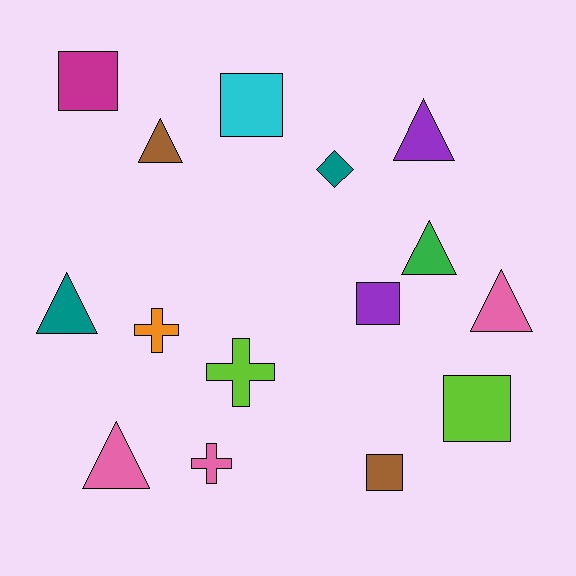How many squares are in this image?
There are 5 squares.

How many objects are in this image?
There are 15 objects.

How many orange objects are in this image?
There is 1 orange object.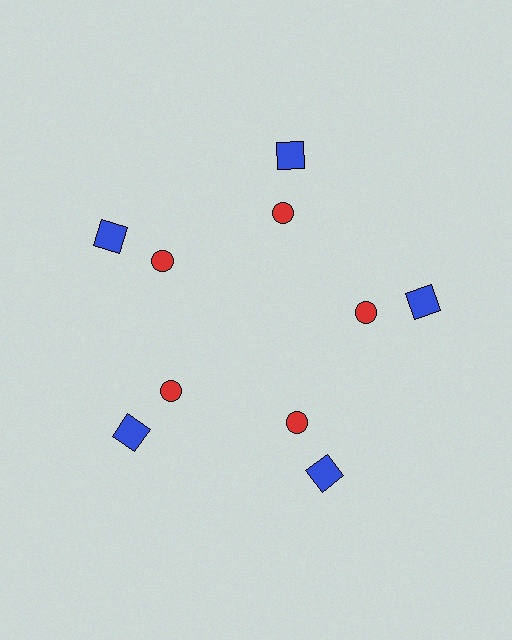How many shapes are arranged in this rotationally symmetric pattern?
There are 10 shapes, arranged in 5 groups of 2.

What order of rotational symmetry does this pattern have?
This pattern has 5-fold rotational symmetry.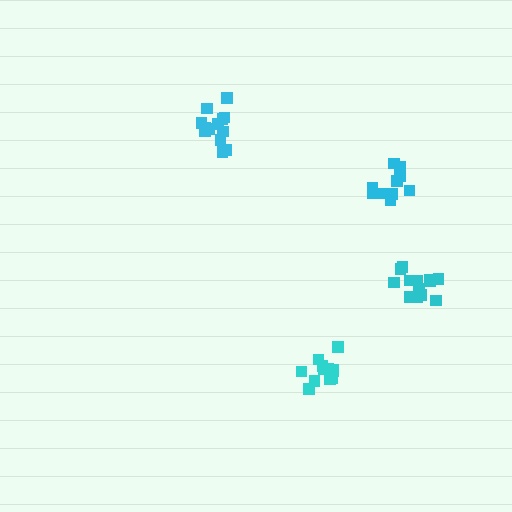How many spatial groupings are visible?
There are 4 spatial groupings.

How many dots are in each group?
Group 1: 11 dots, Group 2: 13 dots, Group 3: 14 dots, Group 4: 14 dots (52 total).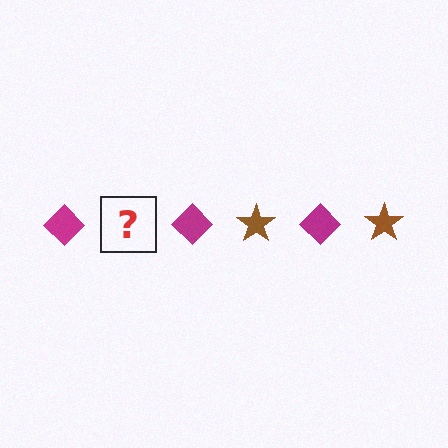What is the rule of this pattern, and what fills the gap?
The rule is that the pattern alternates between magenta diamond and brown star. The gap should be filled with a brown star.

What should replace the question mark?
The question mark should be replaced with a brown star.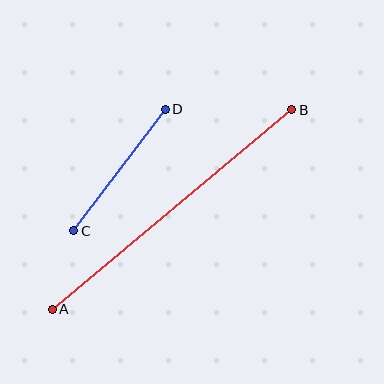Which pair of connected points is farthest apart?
Points A and B are farthest apart.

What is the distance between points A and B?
The distance is approximately 311 pixels.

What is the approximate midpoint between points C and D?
The midpoint is at approximately (119, 170) pixels.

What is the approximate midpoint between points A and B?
The midpoint is at approximately (172, 209) pixels.